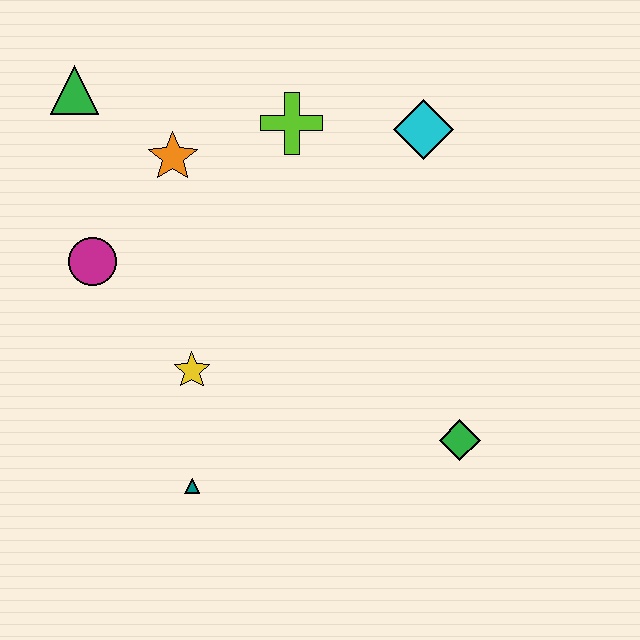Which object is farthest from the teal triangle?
The cyan diamond is farthest from the teal triangle.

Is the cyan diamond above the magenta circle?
Yes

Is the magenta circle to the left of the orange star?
Yes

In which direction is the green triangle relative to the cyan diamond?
The green triangle is to the left of the cyan diamond.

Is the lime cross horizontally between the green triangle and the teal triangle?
No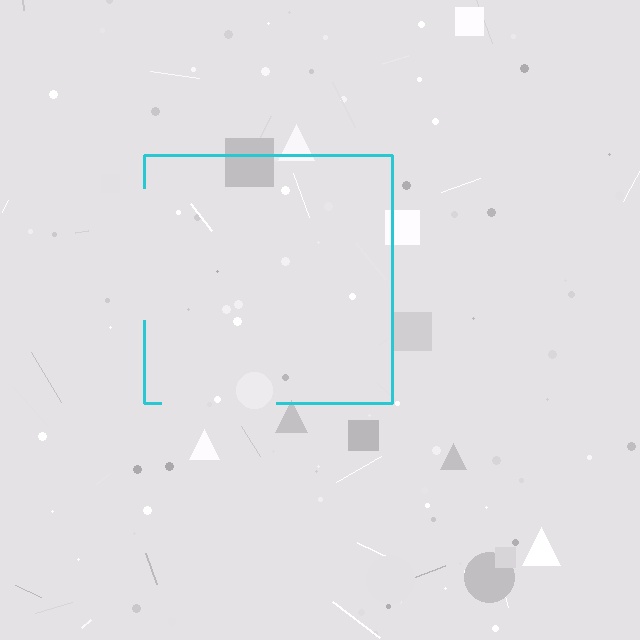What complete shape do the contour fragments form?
The contour fragments form a square.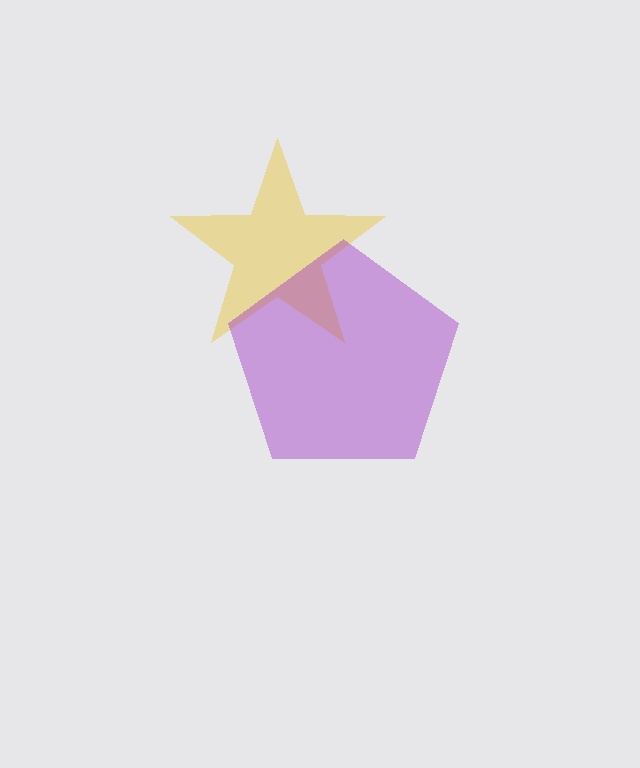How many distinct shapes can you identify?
There are 2 distinct shapes: a yellow star, a purple pentagon.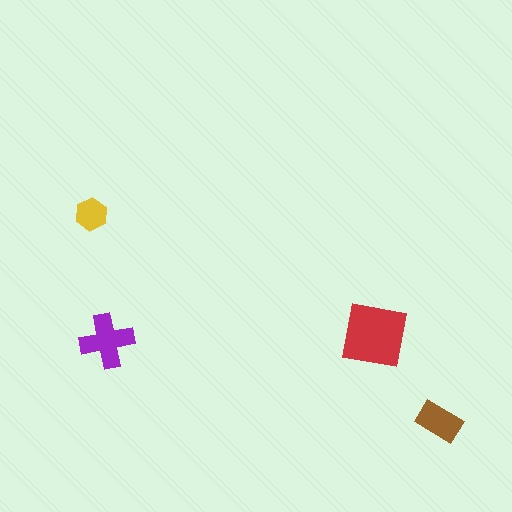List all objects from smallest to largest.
The yellow hexagon, the brown rectangle, the purple cross, the red square.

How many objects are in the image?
There are 4 objects in the image.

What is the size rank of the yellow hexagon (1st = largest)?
4th.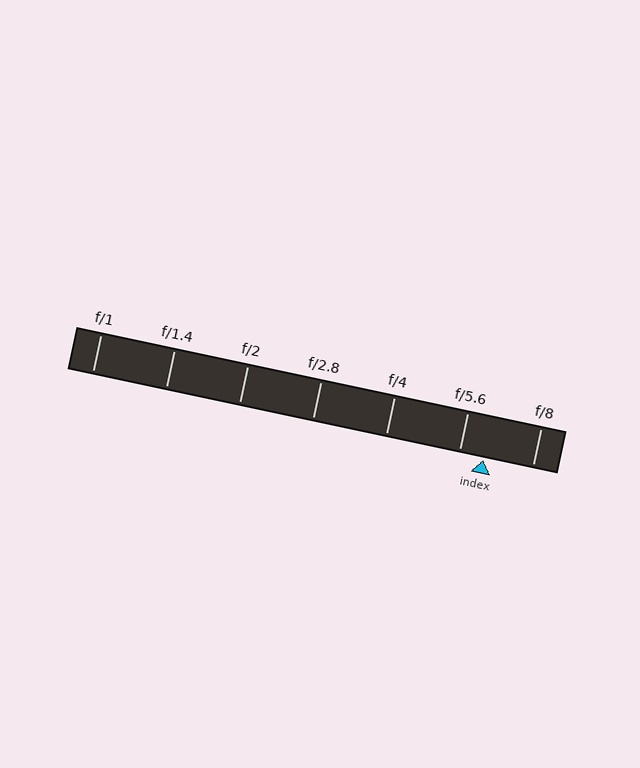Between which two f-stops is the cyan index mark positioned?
The index mark is between f/5.6 and f/8.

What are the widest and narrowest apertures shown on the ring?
The widest aperture shown is f/1 and the narrowest is f/8.